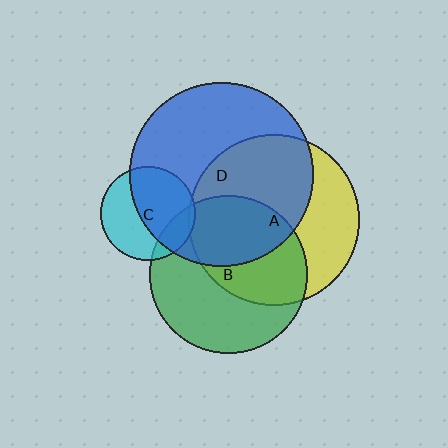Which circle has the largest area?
Circle D (blue).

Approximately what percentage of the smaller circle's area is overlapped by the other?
Approximately 5%.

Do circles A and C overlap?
Yes.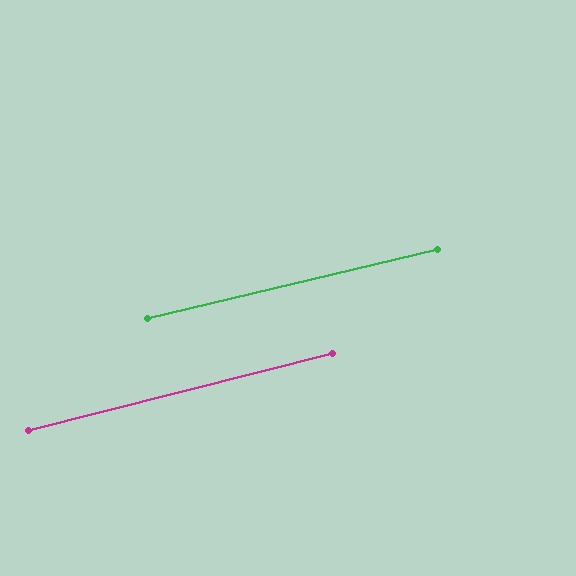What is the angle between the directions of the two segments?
Approximately 1 degree.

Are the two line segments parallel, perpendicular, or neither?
Parallel — their directions differ by only 0.8°.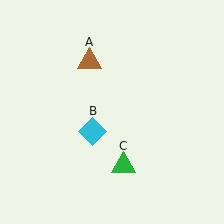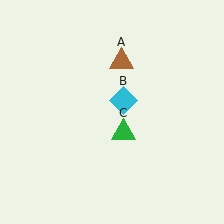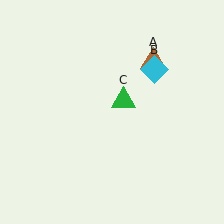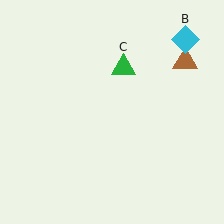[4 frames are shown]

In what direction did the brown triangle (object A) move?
The brown triangle (object A) moved right.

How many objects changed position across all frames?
3 objects changed position: brown triangle (object A), cyan diamond (object B), green triangle (object C).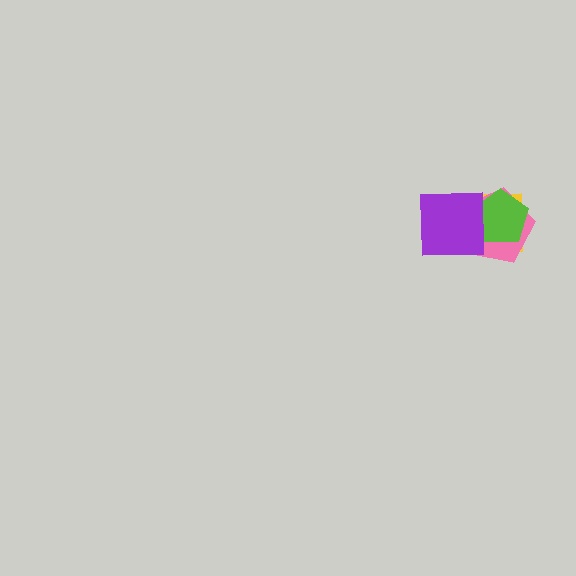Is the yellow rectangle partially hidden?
Yes, it is partially covered by another shape.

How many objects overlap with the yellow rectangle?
3 objects overlap with the yellow rectangle.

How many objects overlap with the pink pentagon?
3 objects overlap with the pink pentagon.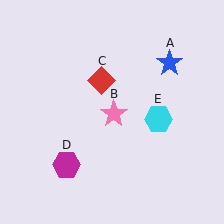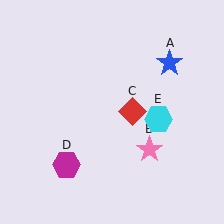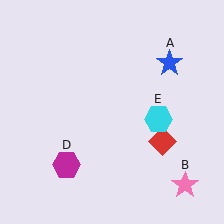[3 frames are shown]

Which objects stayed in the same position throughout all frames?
Blue star (object A) and magenta hexagon (object D) and cyan hexagon (object E) remained stationary.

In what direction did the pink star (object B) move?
The pink star (object B) moved down and to the right.